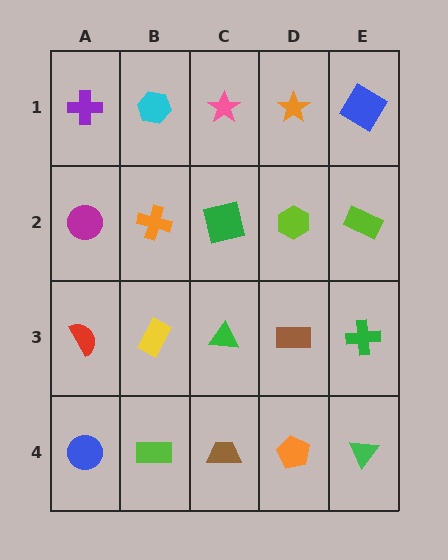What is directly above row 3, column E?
A lime rectangle.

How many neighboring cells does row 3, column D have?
4.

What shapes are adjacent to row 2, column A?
A purple cross (row 1, column A), a red semicircle (row 3, column A), an orange cross (row 2, column B).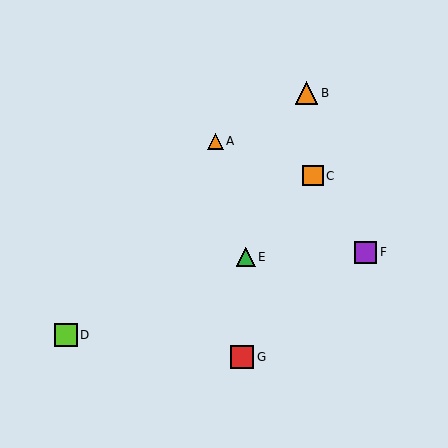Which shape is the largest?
The red square (labeled G) is the largest.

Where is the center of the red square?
The center of the red square is at (242, 357).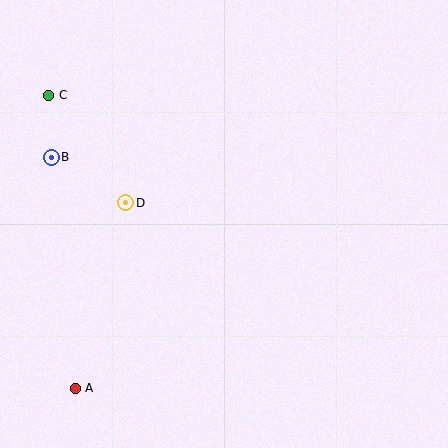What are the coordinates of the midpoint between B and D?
The midpoint between B and D is at (89, 180).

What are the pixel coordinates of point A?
Point A is at (75, 388).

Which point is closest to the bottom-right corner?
Point A is closest to the bottom-right corner.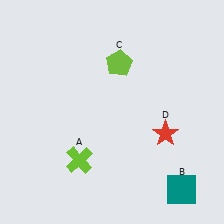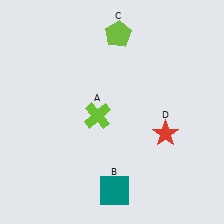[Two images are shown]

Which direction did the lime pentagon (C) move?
The lime pentagon (C) moved up.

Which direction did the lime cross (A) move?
The lime cross (A) moved up.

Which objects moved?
The objects that moved are: the lime cross (A), the teal square (B), the lime pentagon (C).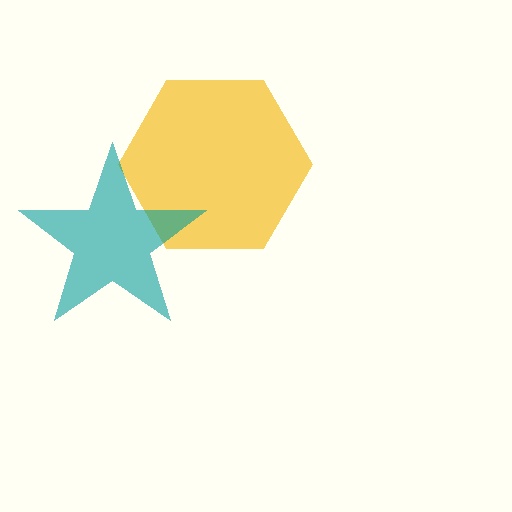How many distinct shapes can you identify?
There are 2 distinct shapes: a yellow hexagon, a teal star.